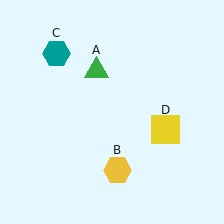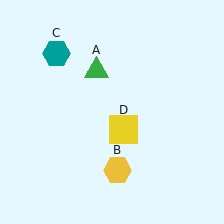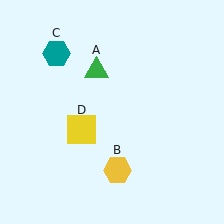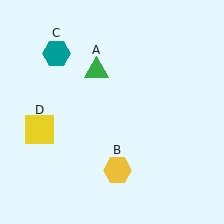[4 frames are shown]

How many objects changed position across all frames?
1 object changed position: yellow square (object D).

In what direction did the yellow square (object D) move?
The yellow square (object D) moved left.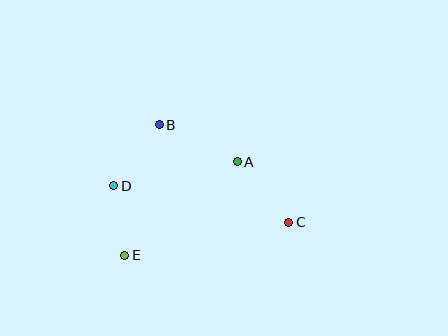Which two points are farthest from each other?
Points C and D are farthest from each other.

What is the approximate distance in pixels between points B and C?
The distance between B and C is approximately 162 pixels.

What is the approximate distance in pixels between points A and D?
The distance between A and D is approximately 126 pixels.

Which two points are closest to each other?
Points D and E are closest to each other.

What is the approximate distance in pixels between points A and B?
The distance between A and B is approximately 86 pixels.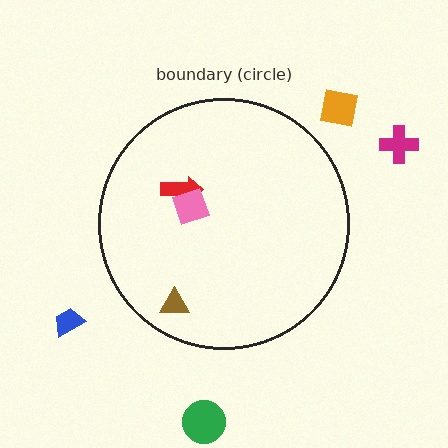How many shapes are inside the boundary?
3 inside, 4 outside.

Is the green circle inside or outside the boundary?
Outside.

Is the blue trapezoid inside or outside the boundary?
Outside.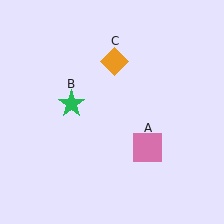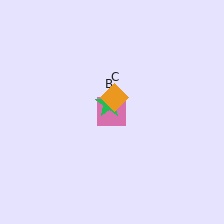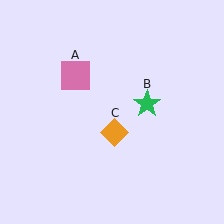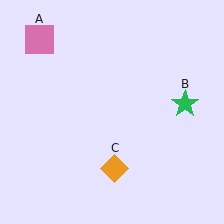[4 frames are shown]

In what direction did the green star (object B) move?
The green star (object B) moved right.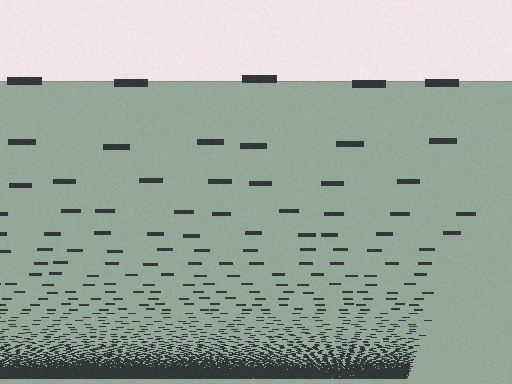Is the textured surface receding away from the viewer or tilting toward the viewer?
The surface appears to tilt toward the viewer. Texture elements get larger and sparser toward the top.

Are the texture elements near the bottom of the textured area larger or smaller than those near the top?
Smaller. The gradient is inverted — elements near the bottom are smaller and denser.